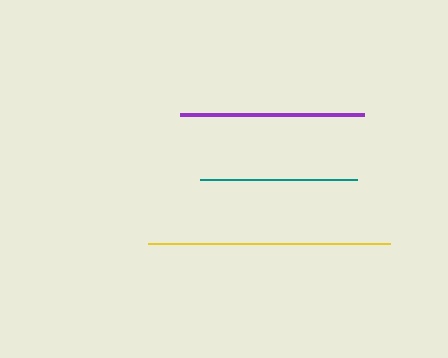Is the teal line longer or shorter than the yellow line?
The yellow line is longer than the teal line.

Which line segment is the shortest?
The teal line is the shortest at approximately 158 pixels.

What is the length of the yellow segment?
The yellow segment is approximately 242 pixels long.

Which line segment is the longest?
The yellow line is the longest at approximately 242 pixels.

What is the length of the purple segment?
The purple segment is approximately 184 pixels long.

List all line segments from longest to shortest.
From longest to shortest: yellow, purple, teal.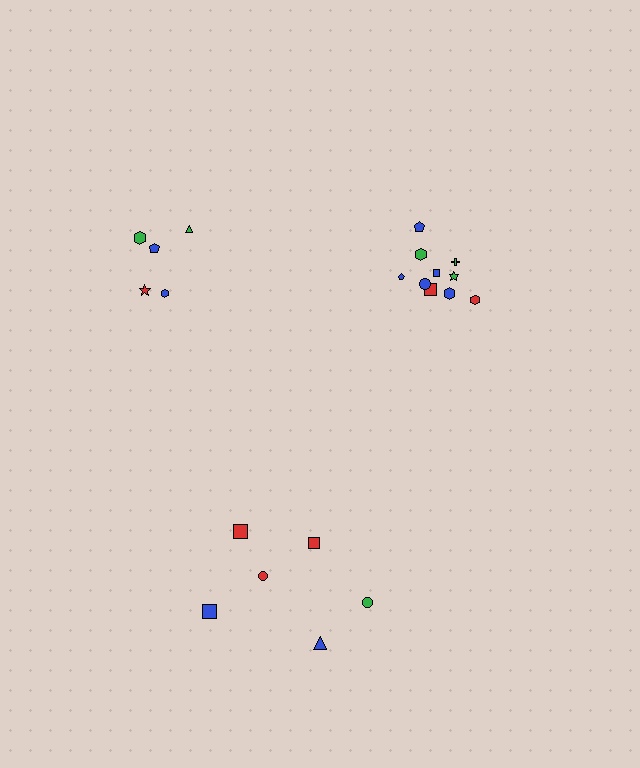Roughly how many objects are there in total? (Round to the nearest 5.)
Roughly 20 objects in total.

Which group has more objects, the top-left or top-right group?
The top-right group.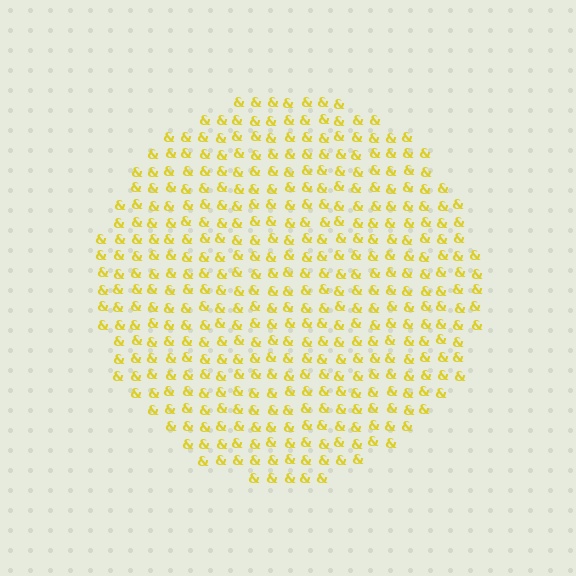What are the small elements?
The small elements are ampersands.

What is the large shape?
The large shape is a circle.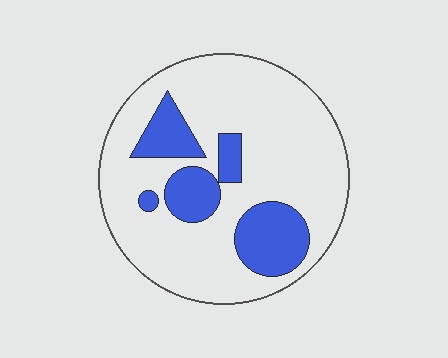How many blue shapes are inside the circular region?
5.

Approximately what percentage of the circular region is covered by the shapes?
Approximately 25%.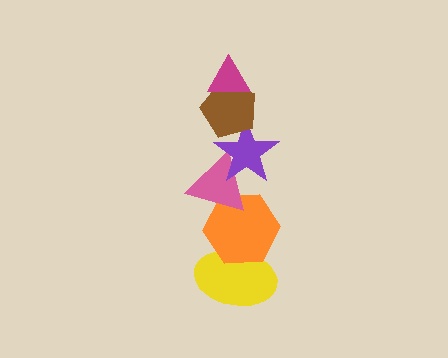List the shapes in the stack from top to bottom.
From top to bottom: the magenta triangle, the brown pentagon, the purple star, the pink triangle, the orange hexagon, the yellow ellipse.